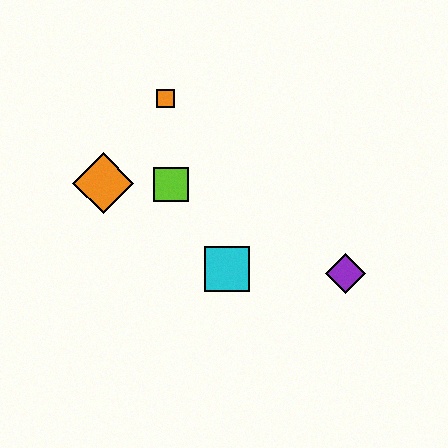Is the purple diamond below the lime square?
Yes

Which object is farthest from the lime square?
The purple diamond is farthest from the lime square.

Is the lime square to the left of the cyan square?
Yes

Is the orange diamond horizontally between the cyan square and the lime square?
No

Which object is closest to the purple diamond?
The cyan square is closest to the purple diamond.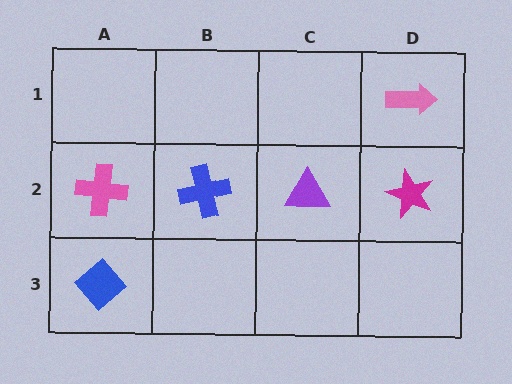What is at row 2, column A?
A pink cross.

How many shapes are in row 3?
1 shape.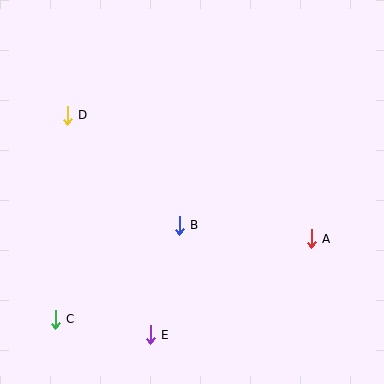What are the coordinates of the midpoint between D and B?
The midpoint between D and B is at (123, 170).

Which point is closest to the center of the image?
Point B at (179, 225) is closest to the center.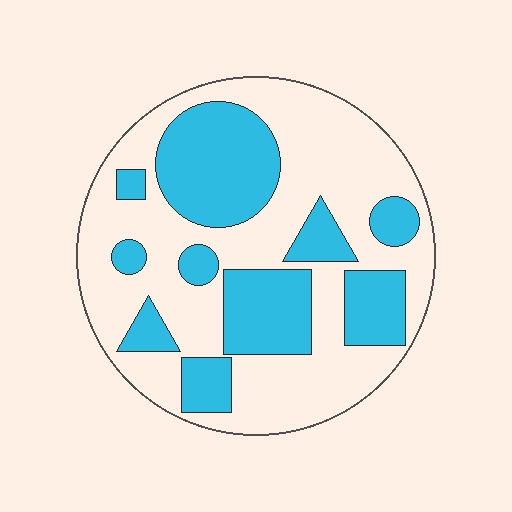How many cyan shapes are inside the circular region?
10.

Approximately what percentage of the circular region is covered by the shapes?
Approximately 35%.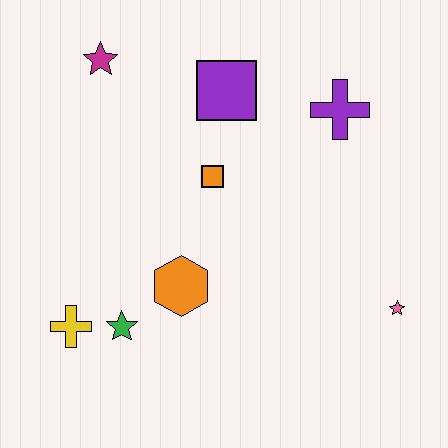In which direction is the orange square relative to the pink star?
The orange square is to the left of the pink star.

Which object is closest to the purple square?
The orange square is closest to the purple square.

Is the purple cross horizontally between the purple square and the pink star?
Yes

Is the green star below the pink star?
Yes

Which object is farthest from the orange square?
The pink star is farthest from the orange square.